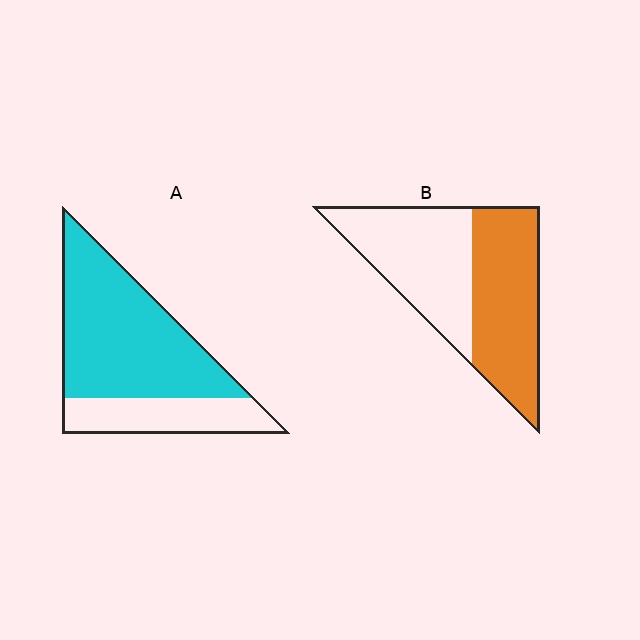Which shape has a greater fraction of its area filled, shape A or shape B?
Shape A.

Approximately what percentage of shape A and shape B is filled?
A is approximately 70% and B is approximately 50%.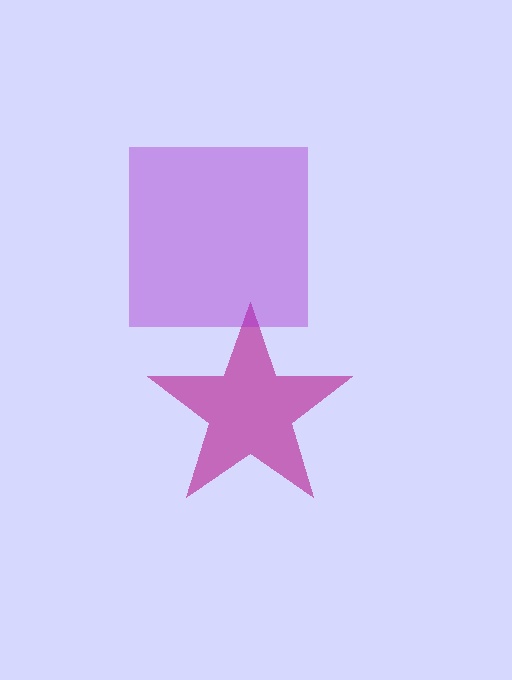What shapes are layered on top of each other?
The layered shapes are: a magenta star, a purple square.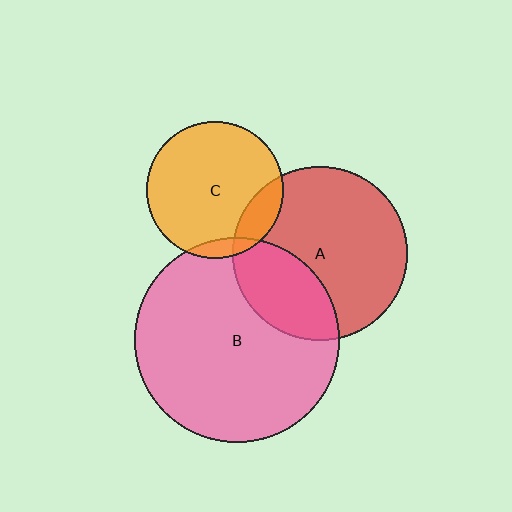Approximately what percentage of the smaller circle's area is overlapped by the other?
Approximately 15%.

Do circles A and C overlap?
Yes.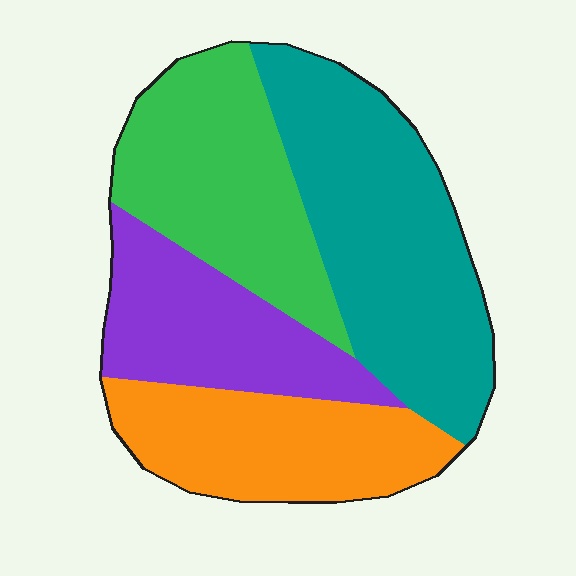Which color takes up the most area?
Teal, at roughly 35%.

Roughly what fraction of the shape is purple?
Purple covers 19% of the shape.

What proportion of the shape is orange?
Orange takes up about one fifth (1/5) of the shape.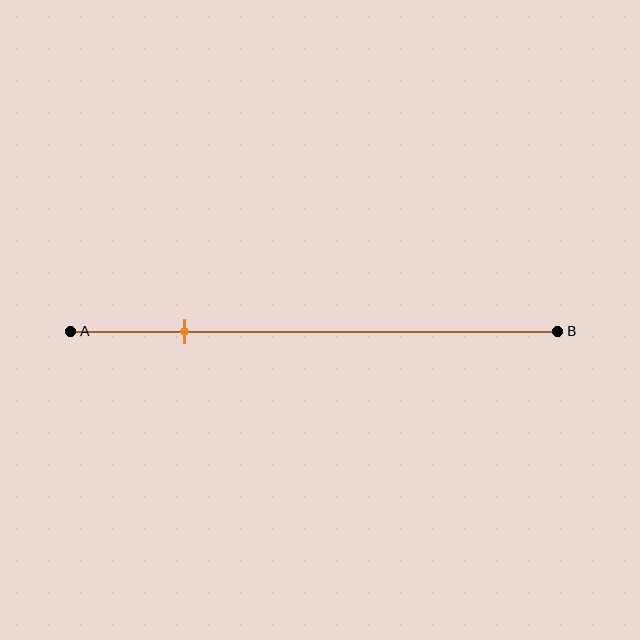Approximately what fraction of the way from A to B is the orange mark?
The orange mark is approximately 25% of the way from A to B.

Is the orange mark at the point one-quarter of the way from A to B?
Yes, the mark is approximately at the one-quarter point.